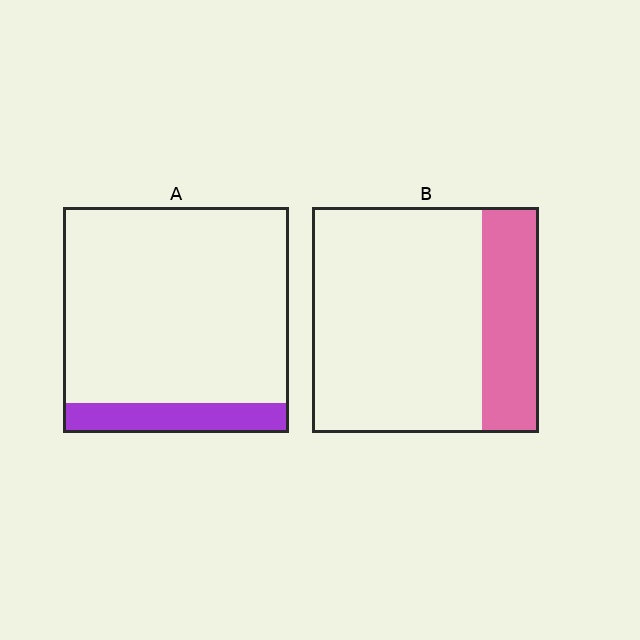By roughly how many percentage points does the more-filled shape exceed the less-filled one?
By roughly 10 percentage points (B over A).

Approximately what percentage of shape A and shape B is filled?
A is approximately 15% and B is approximately 25%.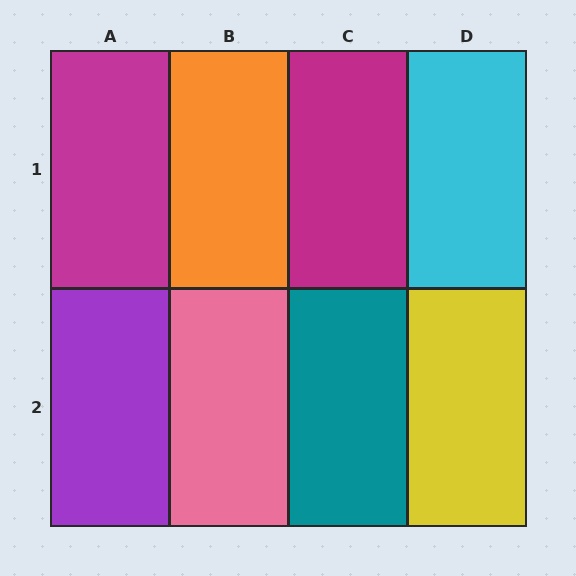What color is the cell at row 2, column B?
Pink.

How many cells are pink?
1 cell is pink.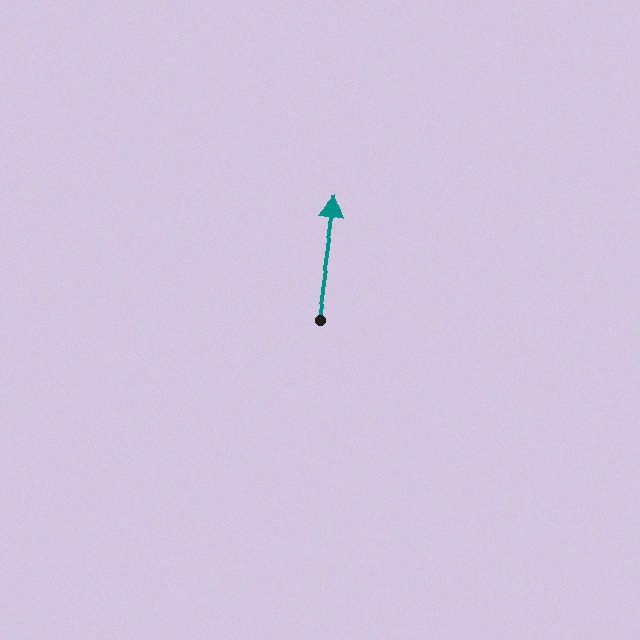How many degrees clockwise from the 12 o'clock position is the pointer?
Approximately 8 degrees.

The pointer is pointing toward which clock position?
Roughly 12 o'clock.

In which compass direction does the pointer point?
North.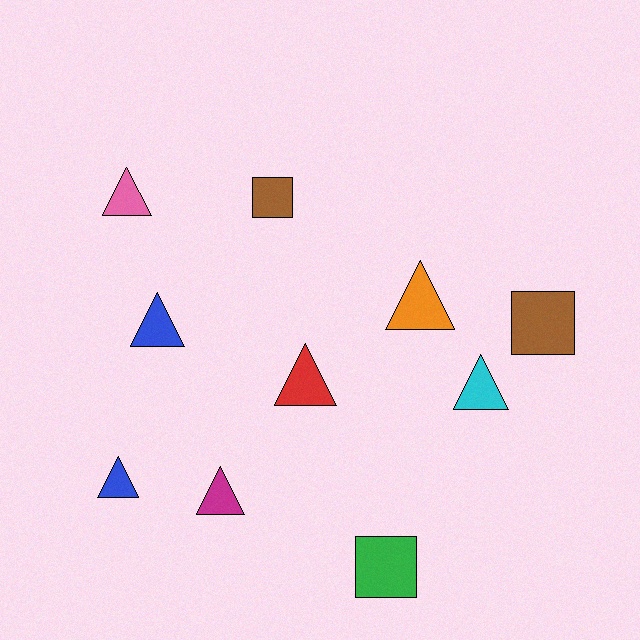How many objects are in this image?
There are 10 objects.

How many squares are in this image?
There are 3 squares.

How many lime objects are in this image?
There are no lime objects.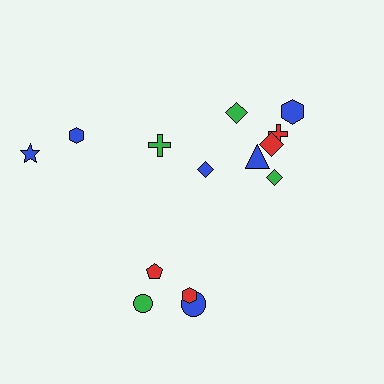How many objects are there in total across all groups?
There are 14 objects.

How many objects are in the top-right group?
There are 6 objects.